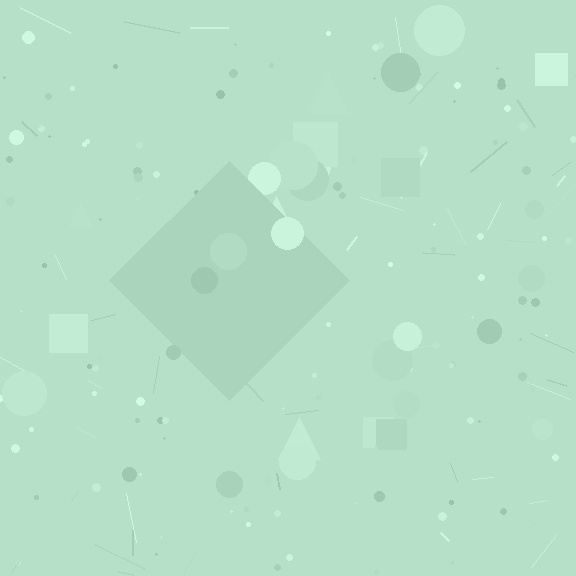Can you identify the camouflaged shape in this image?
The camouflaged shape is a diamond.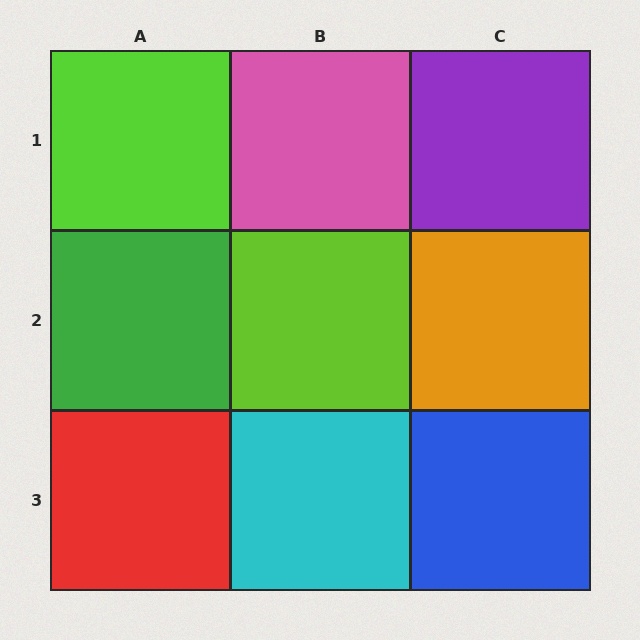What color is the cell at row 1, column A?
Lime.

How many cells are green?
1 cell is green.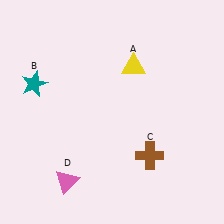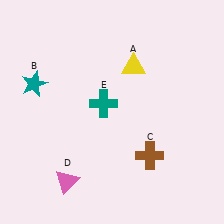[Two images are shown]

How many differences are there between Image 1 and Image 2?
There is 1 difference between the two images.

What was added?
A teal cross (E) was added in Image 2.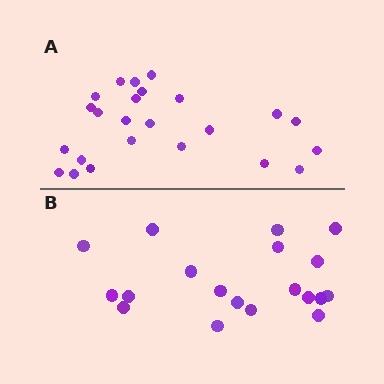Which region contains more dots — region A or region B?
Region A (the top region) has more dots.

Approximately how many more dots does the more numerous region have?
Region A has about 5 more dots than region B.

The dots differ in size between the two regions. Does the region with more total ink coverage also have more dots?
No. Region B has more total ink coverage because its dots are larger, but region A actually contains more individual dots. Total area can be misleading — the number of items is what matters here.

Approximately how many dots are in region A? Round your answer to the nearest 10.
About 20 dots. (The exact count is 24, which rounds to 20.)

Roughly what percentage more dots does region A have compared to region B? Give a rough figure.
About 25% more.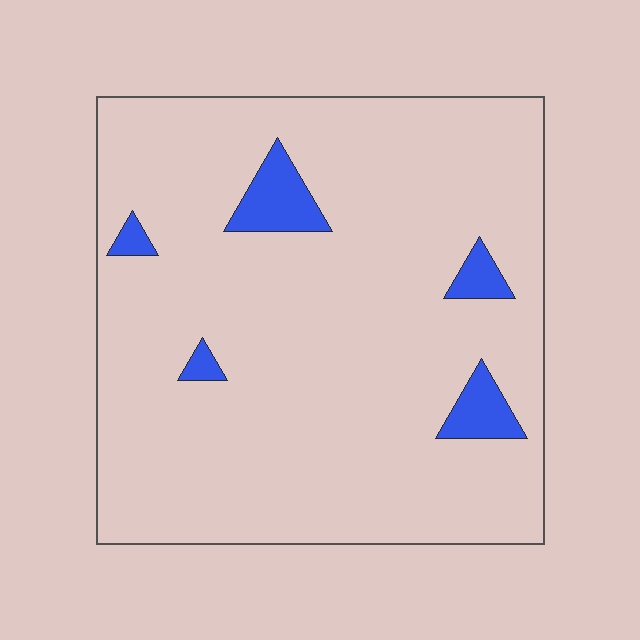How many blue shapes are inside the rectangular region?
5.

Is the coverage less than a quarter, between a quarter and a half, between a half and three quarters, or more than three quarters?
Less than a quarter.